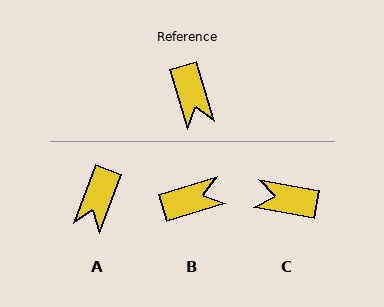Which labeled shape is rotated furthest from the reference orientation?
C, about 117 degrees away.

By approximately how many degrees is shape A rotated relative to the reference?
Approximately 37 degrees clockwise.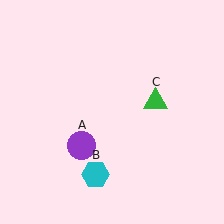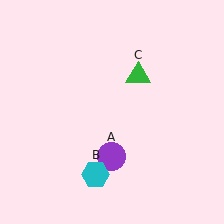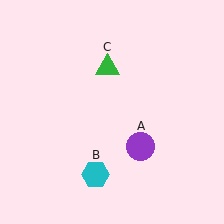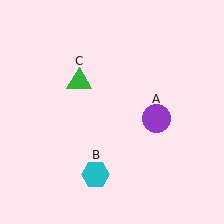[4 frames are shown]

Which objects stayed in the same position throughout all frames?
Cyan hexagon (object B) remained stationary.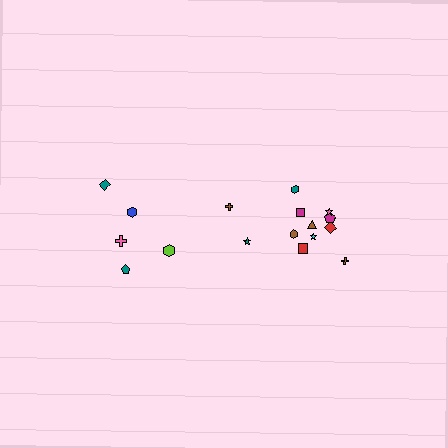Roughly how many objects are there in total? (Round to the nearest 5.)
Roughly 15 objects in total.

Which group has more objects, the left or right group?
The right group.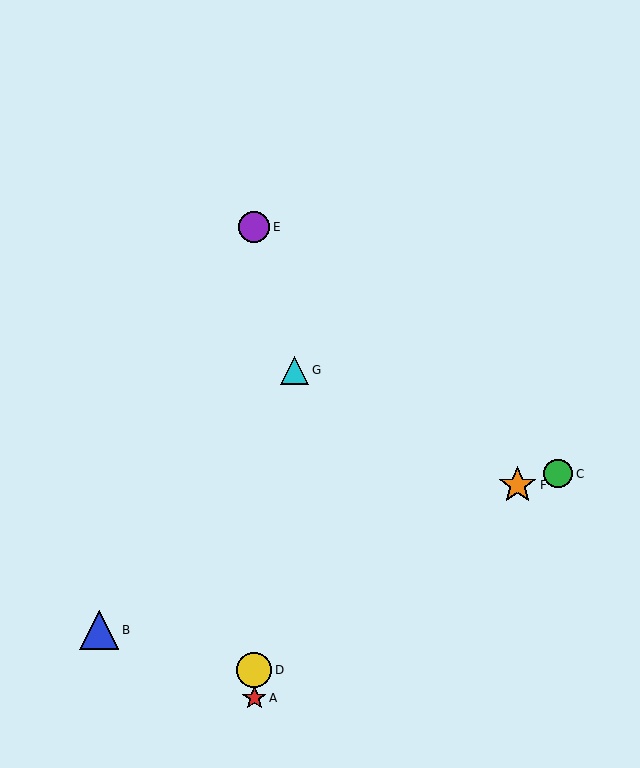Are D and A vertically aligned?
Yes, both are at x≈254.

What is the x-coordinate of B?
Object B is at x≈99.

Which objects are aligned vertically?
Objects A, D, E are aligned vertically.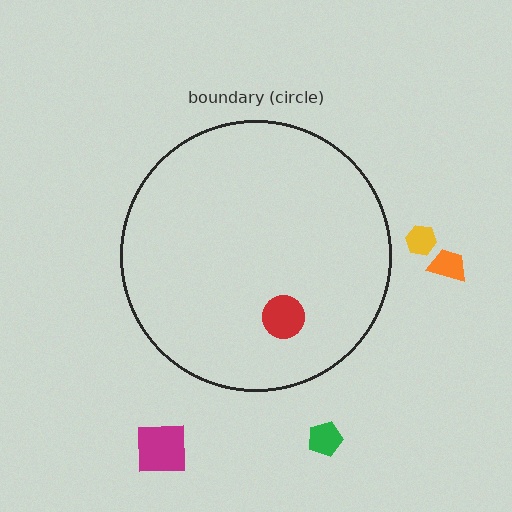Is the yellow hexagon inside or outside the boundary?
Outside.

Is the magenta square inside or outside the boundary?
Outside.